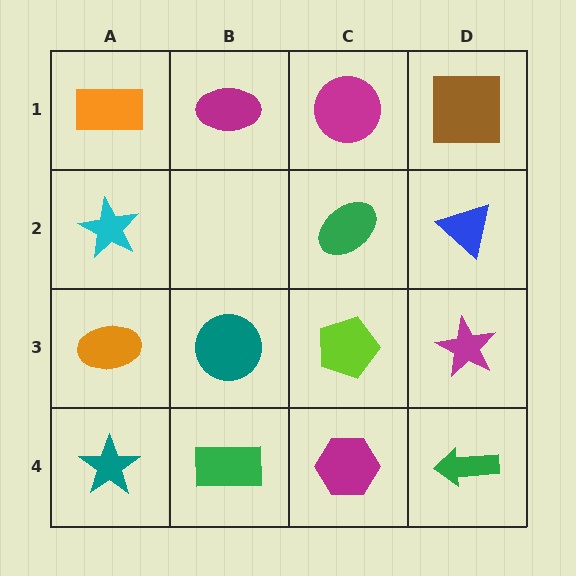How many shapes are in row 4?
4 shapes.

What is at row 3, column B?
A teal circle.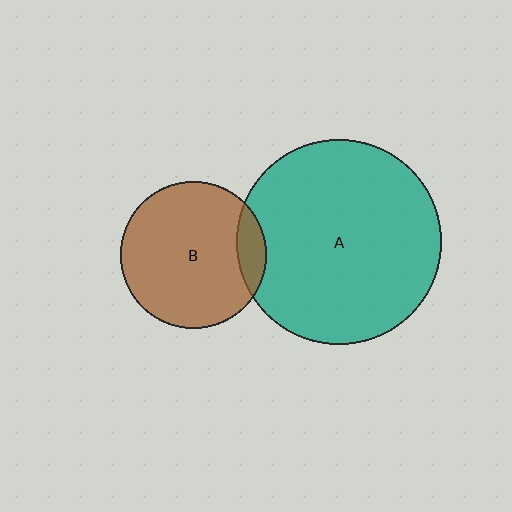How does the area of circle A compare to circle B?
Approximately 2.0 times.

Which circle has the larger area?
Circle A (teal).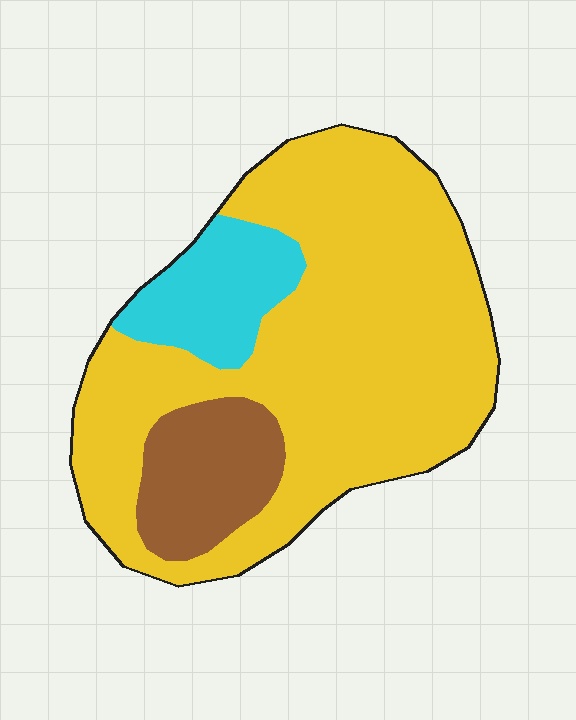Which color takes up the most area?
Yellow, at roughly 75%.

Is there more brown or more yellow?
Yellow.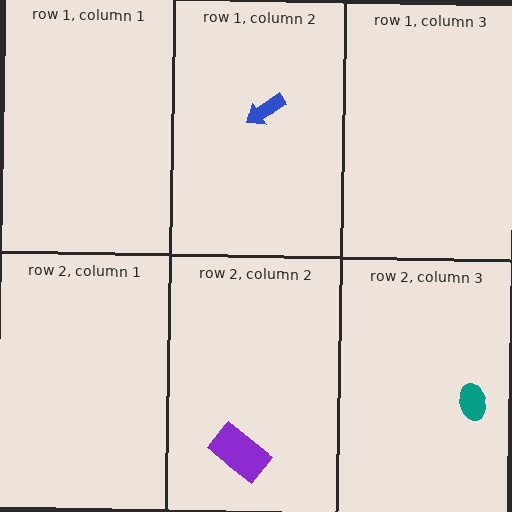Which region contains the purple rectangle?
The row 2, column 2 region.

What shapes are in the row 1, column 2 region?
The blue arrow.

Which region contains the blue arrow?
The row 1, column 2 region.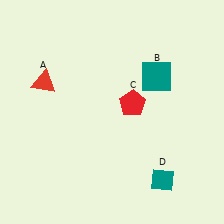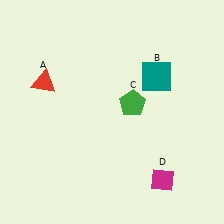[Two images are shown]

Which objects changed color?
C changed from red to green. D changed from teal to magenta.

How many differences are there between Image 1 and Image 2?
There are 2 differences between the two images.